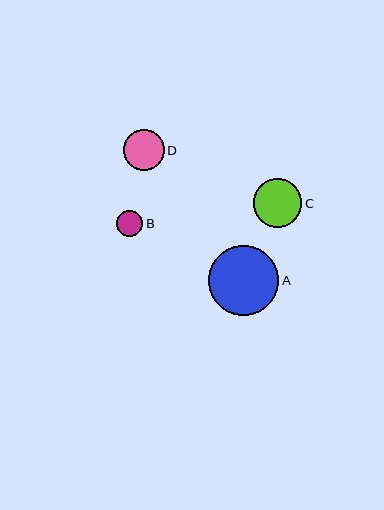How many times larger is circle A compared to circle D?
Circle A is approximately 1.7 times the size of circle D.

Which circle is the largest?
Circle A is the largest with a size of approximately 70 pixels.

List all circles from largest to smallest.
From largest to smallest: A, C, D, B.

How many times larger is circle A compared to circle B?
Circle A is approximately 2.6 times the size of circle B.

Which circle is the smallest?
Circle B is the smallest with a size of approximately 26 pixels.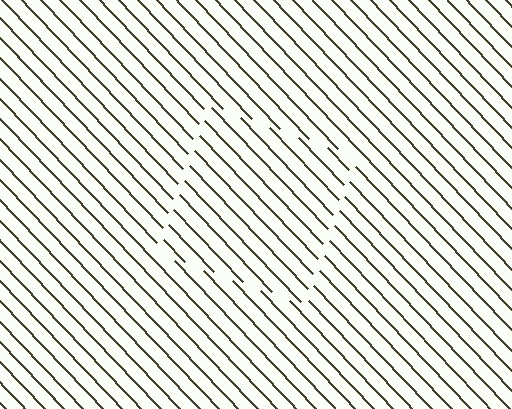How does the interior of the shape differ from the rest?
The interior of the shape contains the same grating, shifted by half a period — the contour is defined by the phase discontinuity where line-ends from the inner and outer gratings abut.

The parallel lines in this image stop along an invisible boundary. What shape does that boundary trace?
An illusory square. The interior of the shape contains the same grating, shifted by half a period — the contour is defined by the phase discontinuity where line-ends from the inner and outer gratings abut.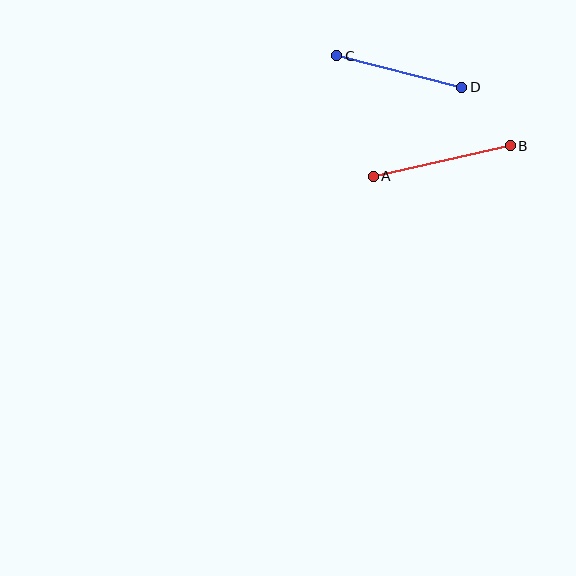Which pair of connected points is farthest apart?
Points A and B are farthest apart.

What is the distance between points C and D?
The distance is approximately 129 pixels.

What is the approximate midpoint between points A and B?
The midpoint is at approximately (442, 161) pixels.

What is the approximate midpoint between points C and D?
The midpoint is at approximately (399, 71) pixels.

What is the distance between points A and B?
The distance is approximately 141 pixels.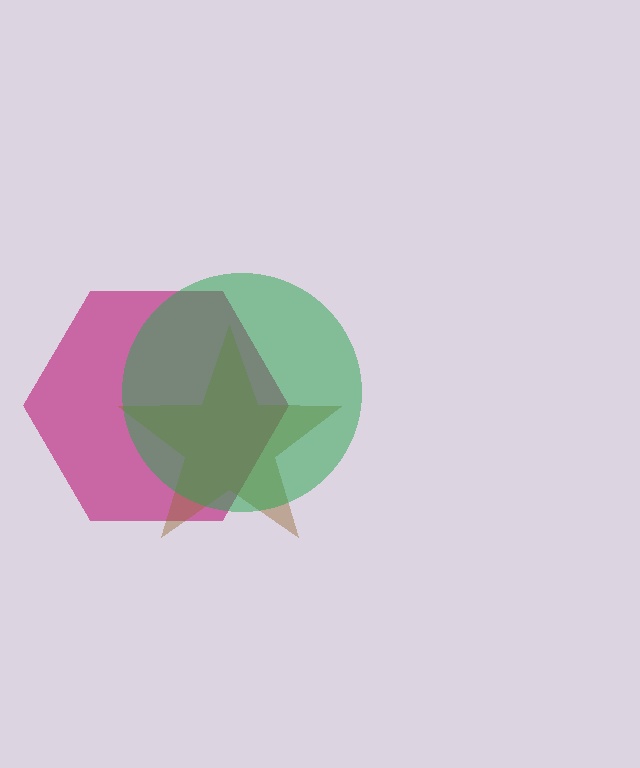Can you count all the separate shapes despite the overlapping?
Yes, there are 3 separate shapes.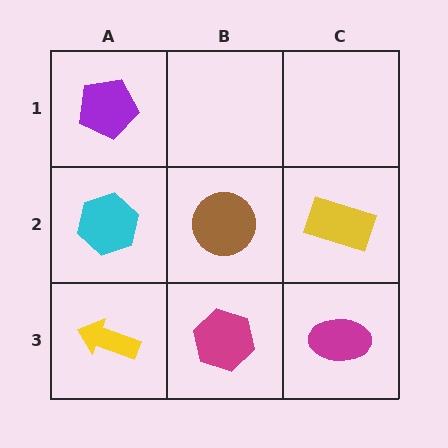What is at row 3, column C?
A magenta ellipse.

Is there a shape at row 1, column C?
No, that cell is empty.